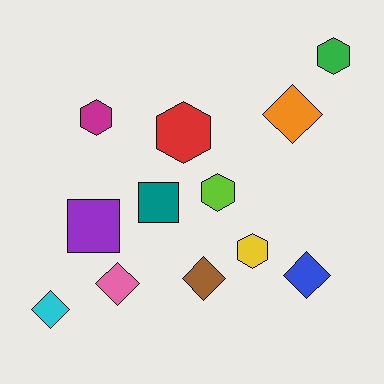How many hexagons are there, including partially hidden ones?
There are 5 hexagons.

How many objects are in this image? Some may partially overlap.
There are 12 objects.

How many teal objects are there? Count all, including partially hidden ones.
There is 1 teal object.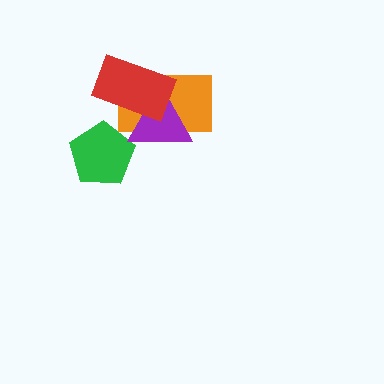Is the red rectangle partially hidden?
No, no other shape covers it.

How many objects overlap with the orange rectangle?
2 objects overlap with the orange rectangle.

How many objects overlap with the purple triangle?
2 objects overlap with the purple triangle.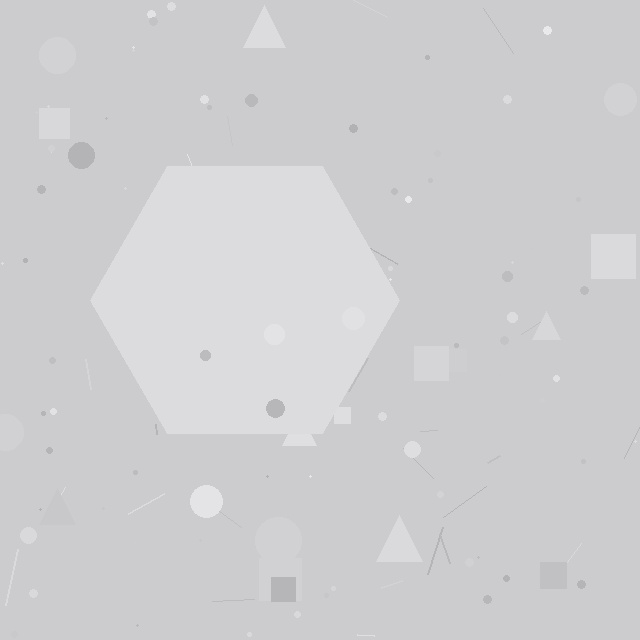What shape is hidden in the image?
A hexagon is hidden in the image.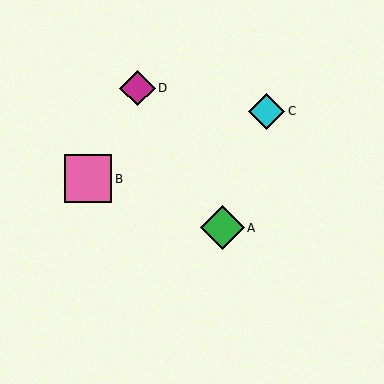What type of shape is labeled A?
Shape A is a green diamond.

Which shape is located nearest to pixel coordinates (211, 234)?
The green diamond (labeled A) at (222, 228) is nearest to that location.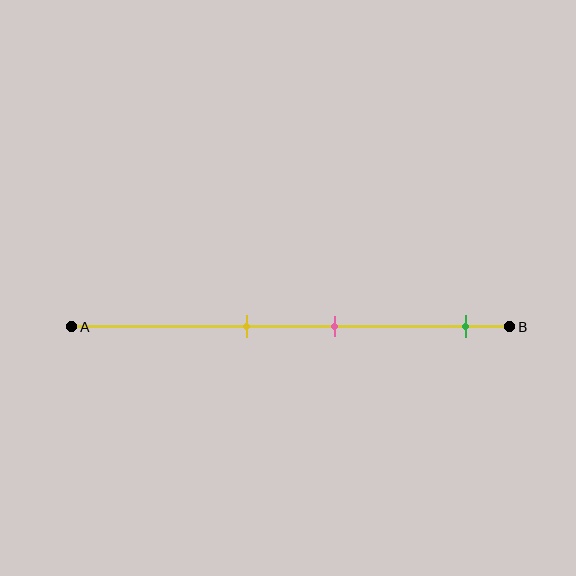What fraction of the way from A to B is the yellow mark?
The yellow mark is approximately 40% (0.4) of the way from A to B.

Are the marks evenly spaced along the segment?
No, the marks are not evenly spaced.